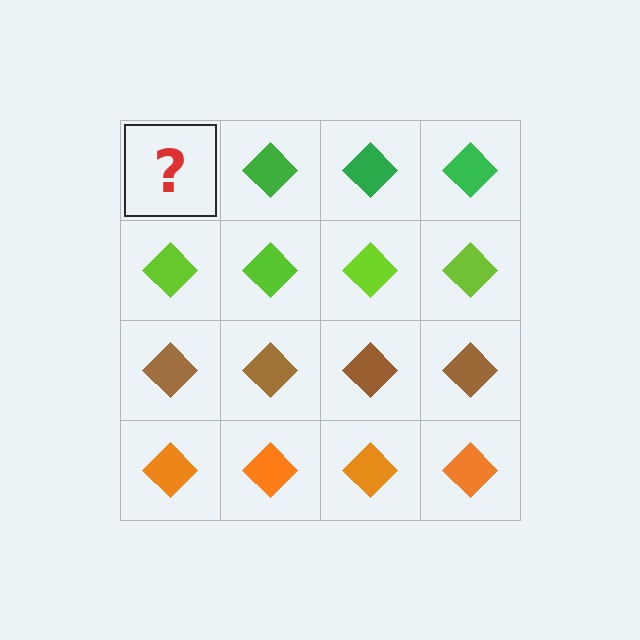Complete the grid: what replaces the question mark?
The question mark should be replaced with a green diamond.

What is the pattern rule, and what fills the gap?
The rule is that each row has a consistent color. The gap should be filled with a green diamond.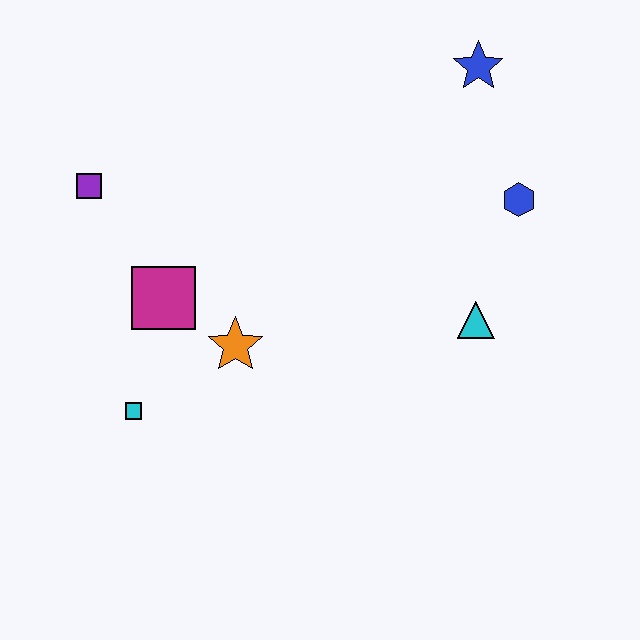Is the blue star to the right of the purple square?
Yes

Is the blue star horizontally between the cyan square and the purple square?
No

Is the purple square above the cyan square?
Yes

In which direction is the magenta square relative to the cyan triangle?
The magenta square is to the left of the cyan triangle.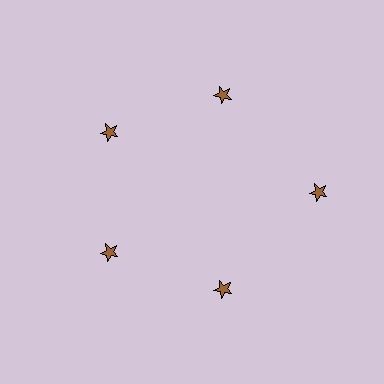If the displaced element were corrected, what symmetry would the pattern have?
It would have 5-fold rotational symmetry — the pattern would map onto itself every 72 degrees.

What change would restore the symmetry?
The symmetry would be restored by moving it inward, back onto the ring so that all 5 stars sit at equal angles and equal distance from the center.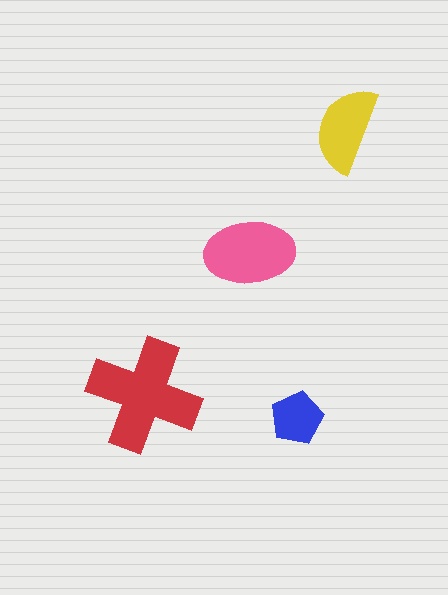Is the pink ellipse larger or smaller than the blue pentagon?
Larger.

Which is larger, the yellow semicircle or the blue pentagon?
The yellow semicircle.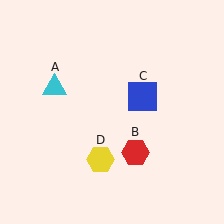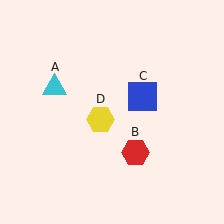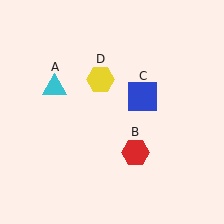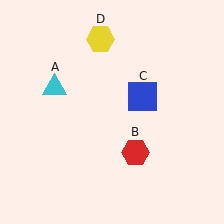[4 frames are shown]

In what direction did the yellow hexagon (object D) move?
The yellow hexagon (object D) moved up.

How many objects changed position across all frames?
1 object changed position: yellow hexagon (object D).